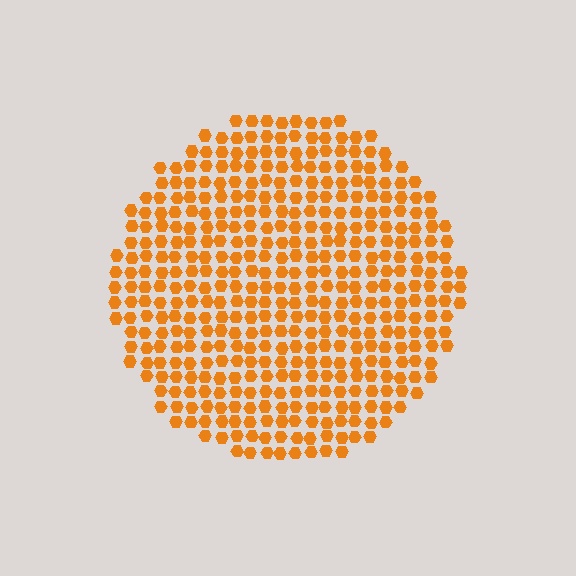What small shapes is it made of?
It is made of small hexagons.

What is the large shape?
The large shape is a circle.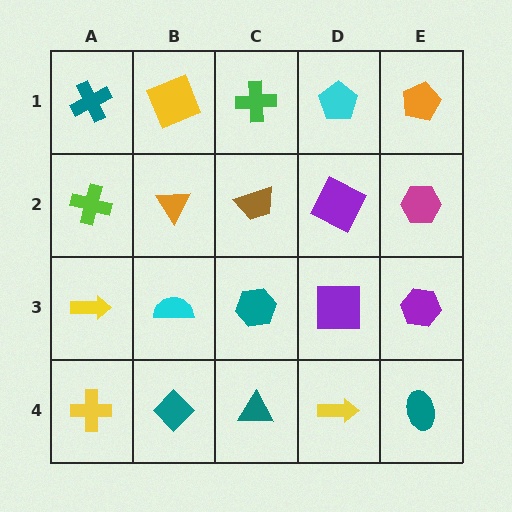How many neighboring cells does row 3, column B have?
4.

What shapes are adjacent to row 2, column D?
A cyan pentagon (row 1, column D), a purple square (row 3, column D), a brown trapezoid (row 2, column C), a magenta hexagon (row 2, column E).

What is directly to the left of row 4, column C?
A teal diamond.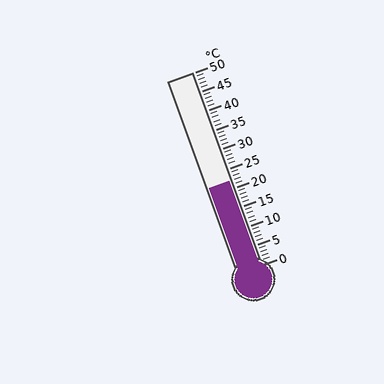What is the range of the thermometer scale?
The thermometer scale ranges from 0°C to 50°C.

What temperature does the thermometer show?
The thermometer shows approximately 22°C.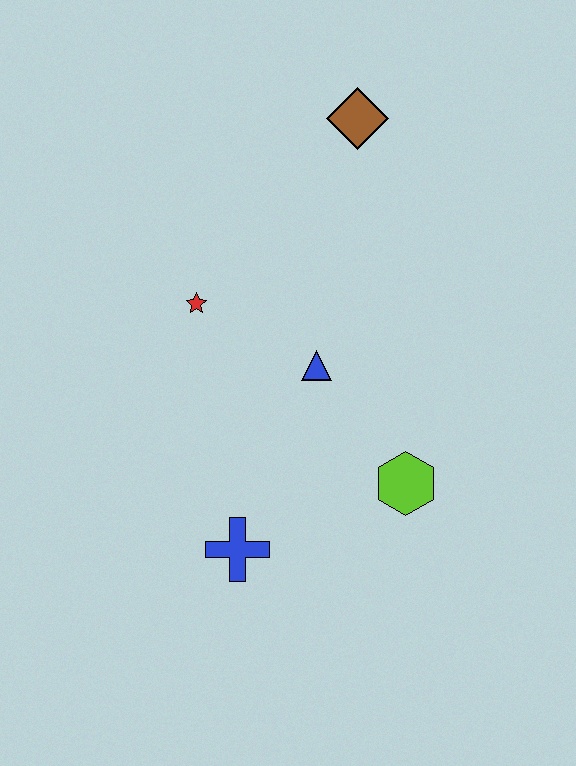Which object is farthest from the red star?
The lime hexagon is farthest from the red star.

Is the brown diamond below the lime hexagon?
No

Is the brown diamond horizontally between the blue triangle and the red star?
No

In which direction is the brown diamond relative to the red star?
The brown diamond is above the red star.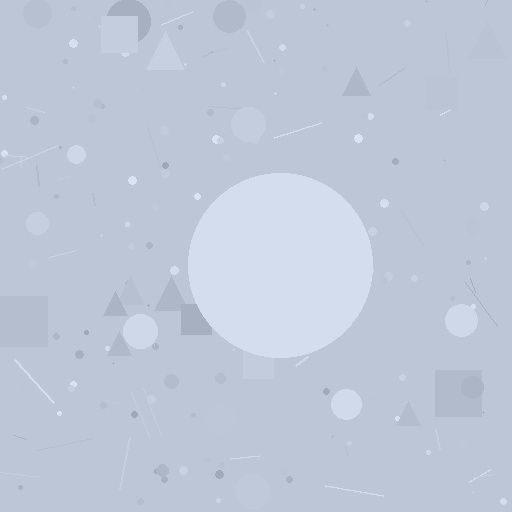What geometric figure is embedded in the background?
A circle is embedded in the background.